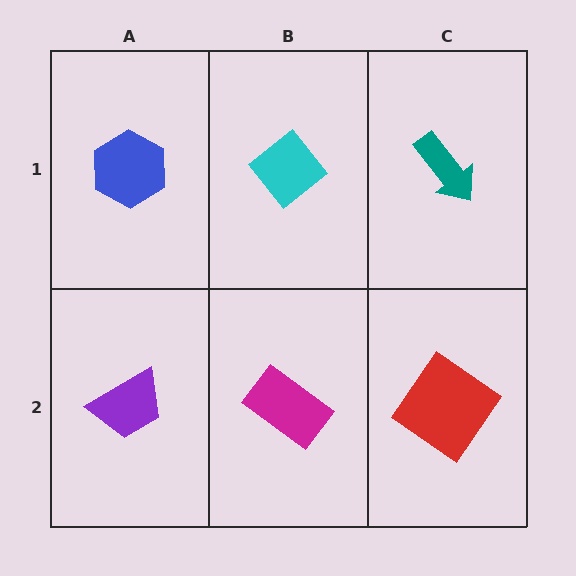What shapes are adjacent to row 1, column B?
A magenta rectangle (row 2, column B), a blue hexagon (row 1, column A), a teal arrow (row 1, column C).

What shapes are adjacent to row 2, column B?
A cyan diamond (row 1, column B), a purple trapezoid (row 2, column A), a red diamond (row 2, column C).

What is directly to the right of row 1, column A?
A cyan diamond.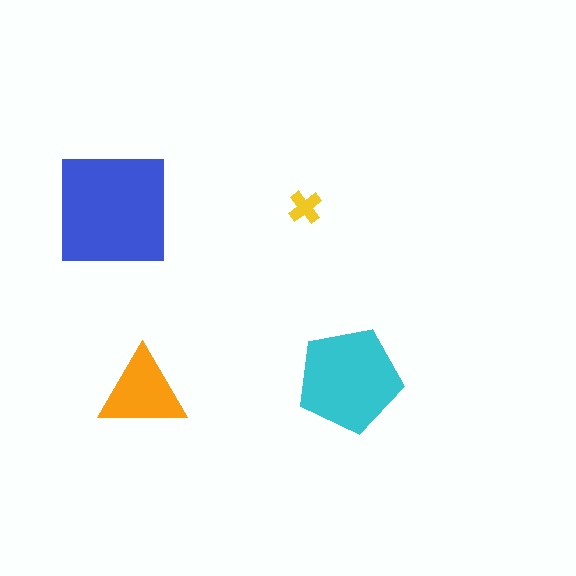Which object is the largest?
The blue square.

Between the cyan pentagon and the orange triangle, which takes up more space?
The cyan pentagon.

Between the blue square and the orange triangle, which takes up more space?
The blue square.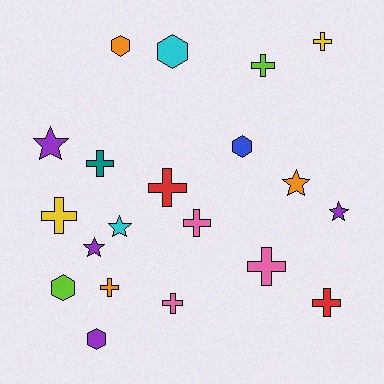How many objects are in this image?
There are 20 objects.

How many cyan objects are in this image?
There are 2 cyan objects.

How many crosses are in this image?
There are 10 crosses.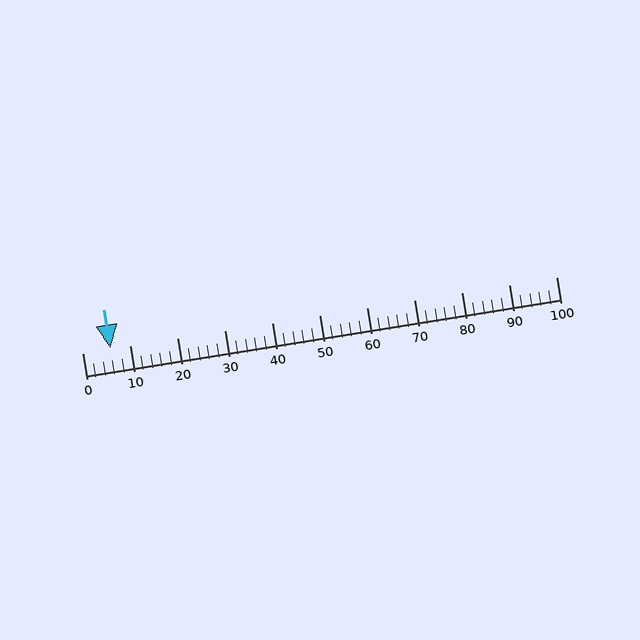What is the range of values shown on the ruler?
The ruler shows values from 0 to 100.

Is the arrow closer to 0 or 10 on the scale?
The arrow is closer to 10.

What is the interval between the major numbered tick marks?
The major tick marks are spaced 10 units apart.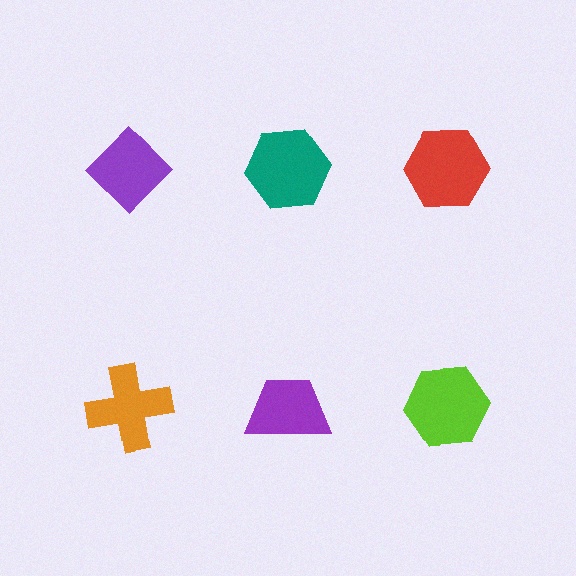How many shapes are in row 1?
3 shapes.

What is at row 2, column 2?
A purple trapezoid.